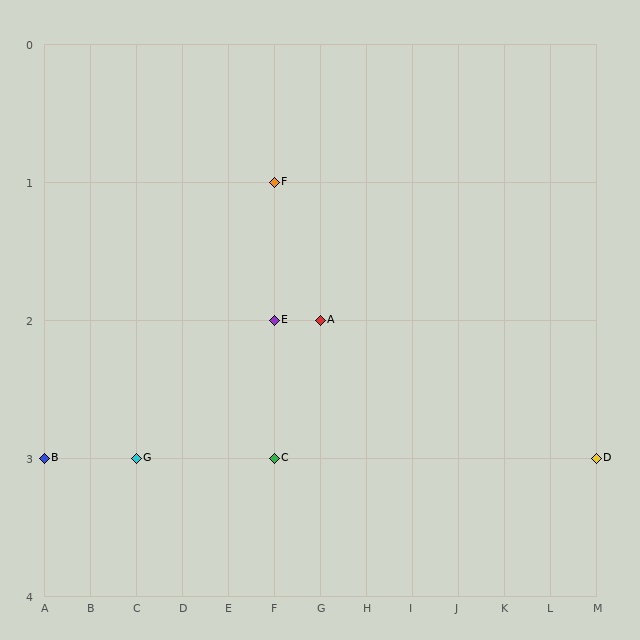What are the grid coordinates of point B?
Point B is at grid coordinates (A, 3).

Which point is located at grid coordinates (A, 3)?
Point B is at (A, 3).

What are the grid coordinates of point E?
Point E is at grid coordinates (F, 2).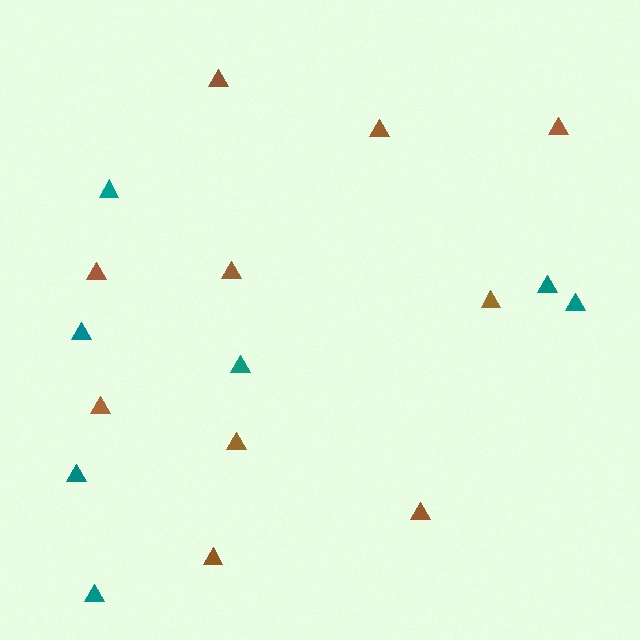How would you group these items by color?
There are 2 groups: one group of teal triangles (7) and one group of brown triangles (10).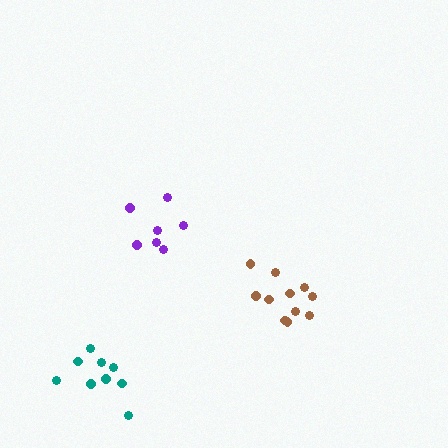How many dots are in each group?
Group 1: 9 dots, Group 2: 11 dots, Group 3: 7 dots (27 total).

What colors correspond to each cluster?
The clusters are colored: teal, brown, purple.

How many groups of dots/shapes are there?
There are 3 groups.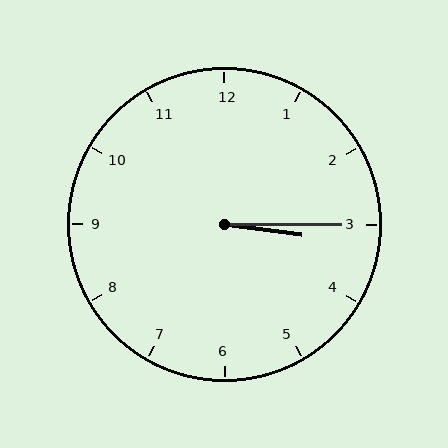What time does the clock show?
3:15.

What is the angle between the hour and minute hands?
Approximately 8 degrees.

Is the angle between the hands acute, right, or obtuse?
It is acute.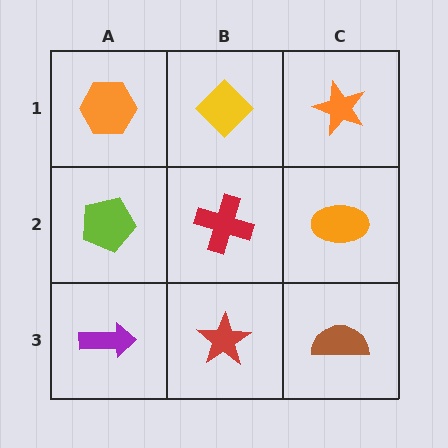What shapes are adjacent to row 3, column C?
An orange ellipse (row 2, column C), a red star (row 3, column B).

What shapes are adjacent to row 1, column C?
An orange ellipse (row 2, column C), a yellow diamond (row 1, column B).